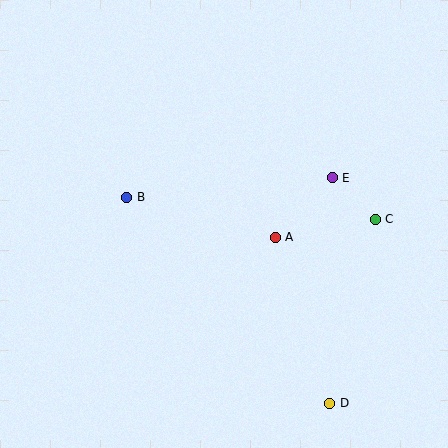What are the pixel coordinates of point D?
Point D is at (330, 403).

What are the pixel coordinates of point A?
Point A is at (275, 237).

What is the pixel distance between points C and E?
The distance between C and E is 59 pixels.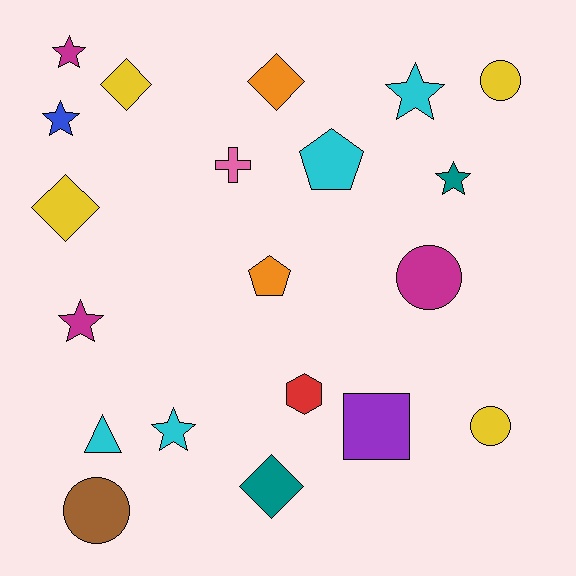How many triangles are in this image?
There is 1 triangle.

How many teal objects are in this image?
There are 2 teal objects.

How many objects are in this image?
There are 20 objects.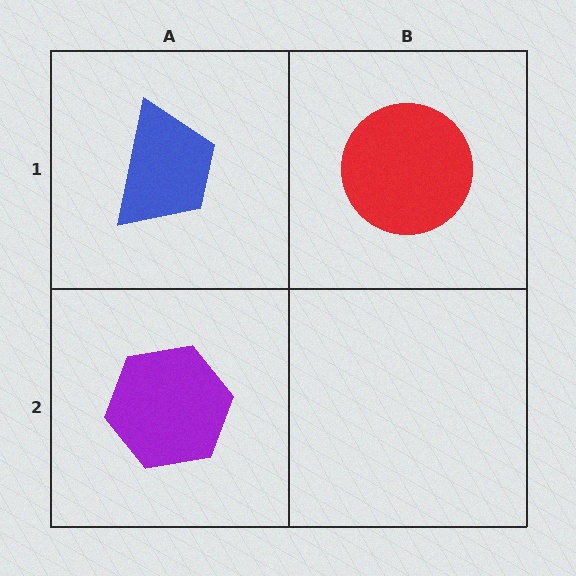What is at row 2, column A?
A purple hexagon.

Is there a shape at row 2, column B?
No, that cell is empty.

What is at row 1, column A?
A blue trapezoid.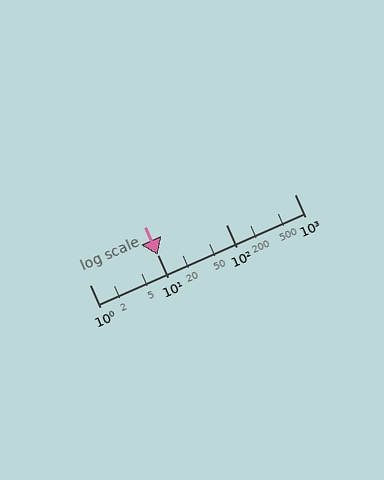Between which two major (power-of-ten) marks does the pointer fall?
The pointer is between 10 and 100.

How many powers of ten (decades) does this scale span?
The scale spans 3 decades, from 1 to 1000.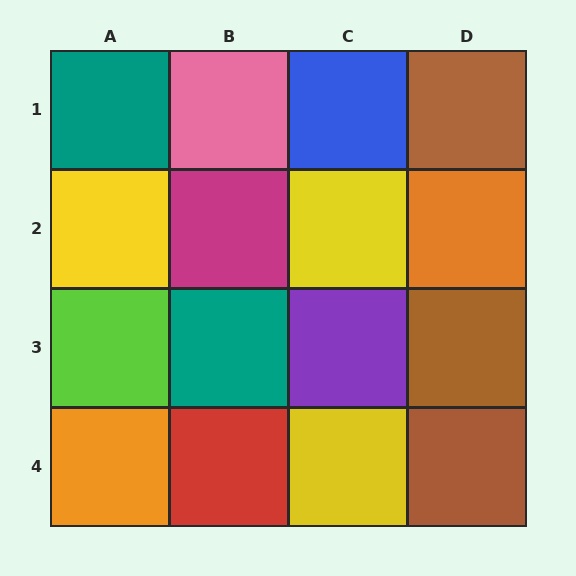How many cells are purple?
1 cell is purple.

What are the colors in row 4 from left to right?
Orange, red, yellow, brown.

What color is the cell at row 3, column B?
Teal.